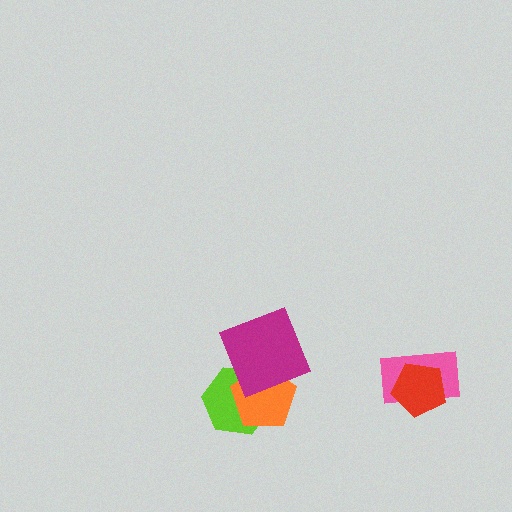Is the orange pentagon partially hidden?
Yes, it is partially covered by another shape.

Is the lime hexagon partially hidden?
Yes, it is partially covered by another shape.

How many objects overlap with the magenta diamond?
2 objects overlap with the magenta diamond.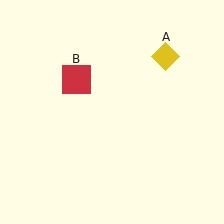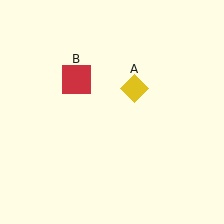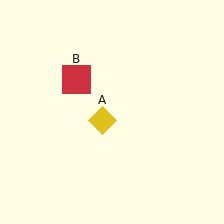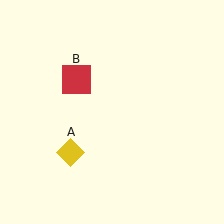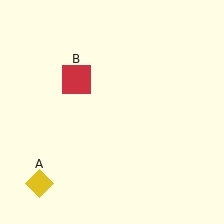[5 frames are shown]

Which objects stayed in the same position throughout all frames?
Red square (object B) remained stationary.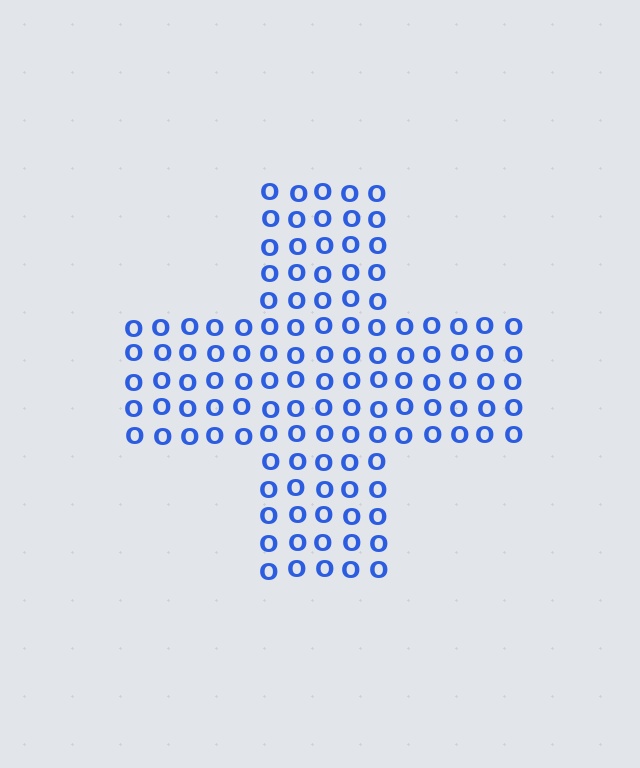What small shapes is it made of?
It is made of small letter O's.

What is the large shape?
The large shape is a cross.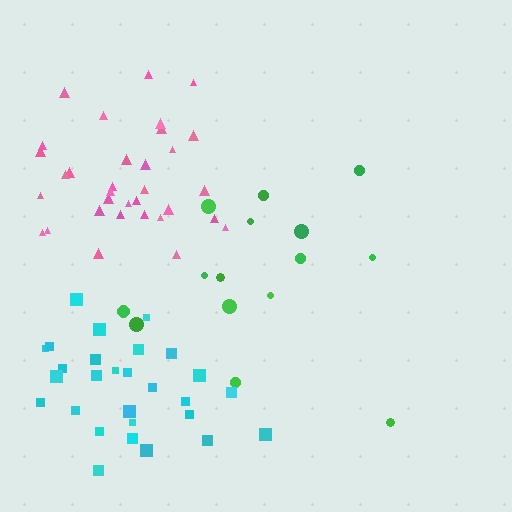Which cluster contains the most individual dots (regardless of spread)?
Pink (34).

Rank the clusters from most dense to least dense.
pink, cyan, green.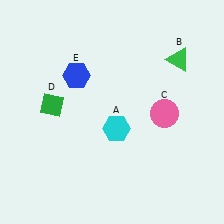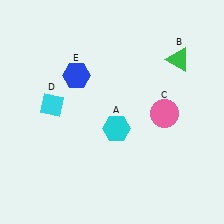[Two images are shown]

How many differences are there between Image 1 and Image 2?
There is 1 difference between the two images.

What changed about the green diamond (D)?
In Image 1, D is green. In Image 2, it changed to cyan.